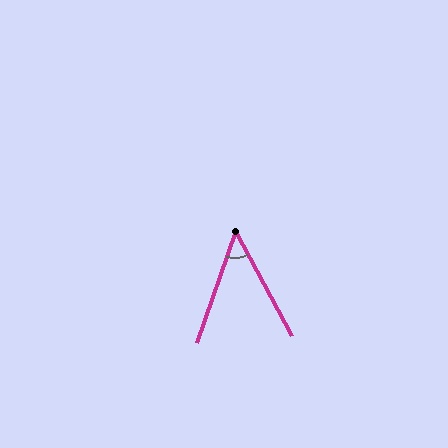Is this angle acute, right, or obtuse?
It is acute.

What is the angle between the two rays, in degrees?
Approximately 48 degrees.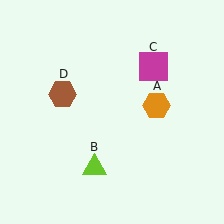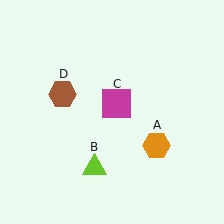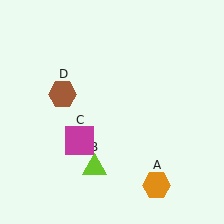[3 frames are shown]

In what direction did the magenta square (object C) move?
The magenta square (object C) moved down and to the left.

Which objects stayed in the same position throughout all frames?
Lime triangle (object B) and brown hexagon (object D) remained stationary.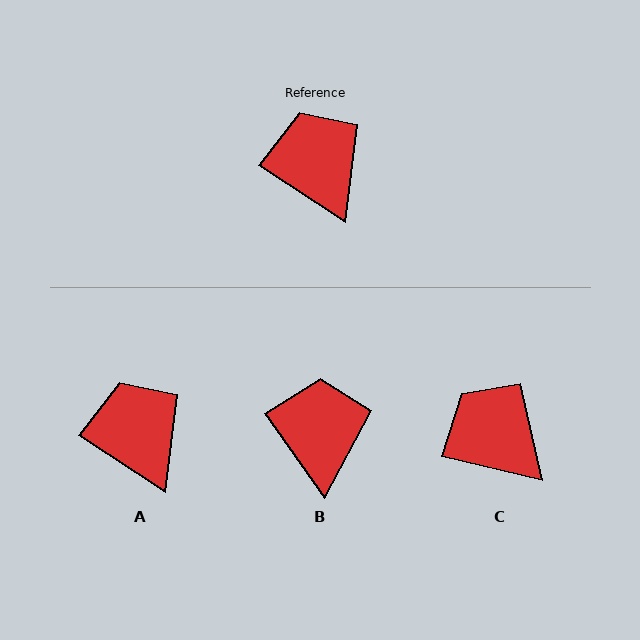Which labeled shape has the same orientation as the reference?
A.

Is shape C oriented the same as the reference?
No, it is off by about 20 degrees.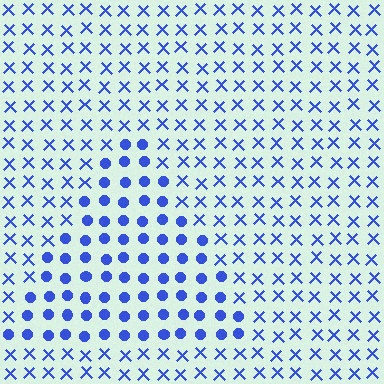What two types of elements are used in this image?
The image uses circles inside the triangle region and X marks outside it.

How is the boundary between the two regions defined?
The boundary is defined by a change in element shape: circles inside vs. X marks outside. All elements share the same color and spacing.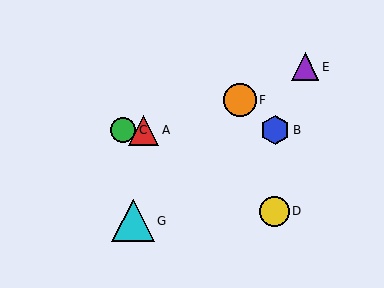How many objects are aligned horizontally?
3 objects (A, B, C) are aligned horizontally.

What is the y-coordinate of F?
Object F is at y≈100.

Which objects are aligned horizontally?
Objects A, B, C are aligned horizontally.